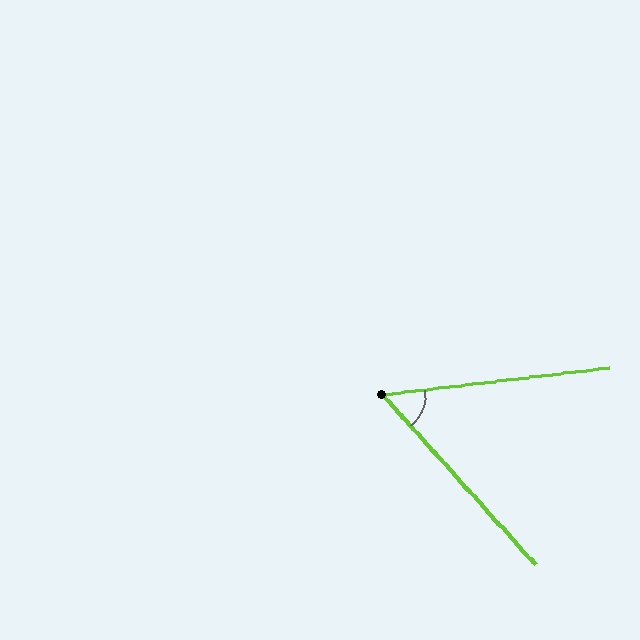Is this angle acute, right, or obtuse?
It is acute.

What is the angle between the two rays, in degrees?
Approximately 55 degrees.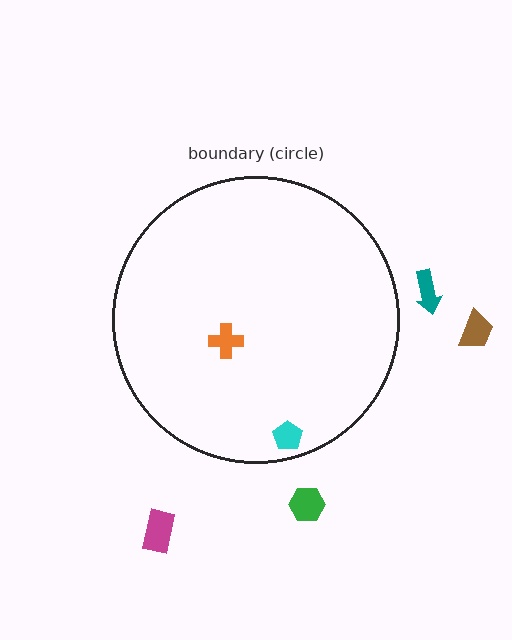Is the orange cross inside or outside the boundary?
Inside.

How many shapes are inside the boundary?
2 inside, 4 outside.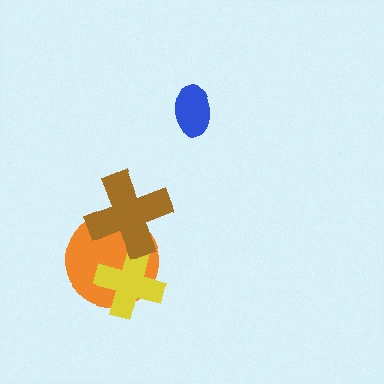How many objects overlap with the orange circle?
2 objects overlap with the orange circle.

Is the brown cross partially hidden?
No, no other shape covers it.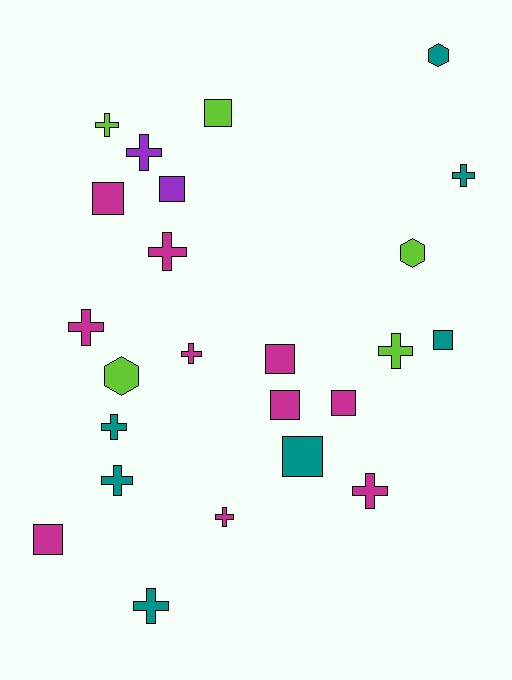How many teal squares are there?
There are 2 teal squares.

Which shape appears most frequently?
Cross, with 12 objects.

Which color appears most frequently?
Magenta, with 10 objects.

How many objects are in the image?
There are 24 objects.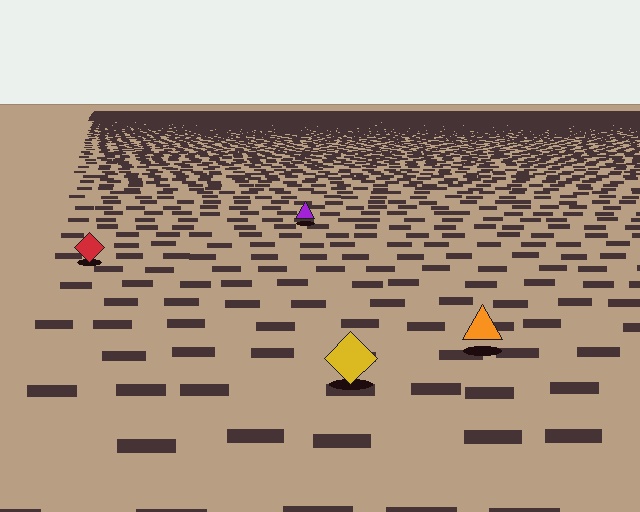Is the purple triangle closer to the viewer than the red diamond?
No. The red diamond is closer — you can tell from the texture gradient: the ground texture is coarser near it.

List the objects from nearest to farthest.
From nearest to farthest: the yellow diamond, the orange triangle, the red diamond, the purple triangle.